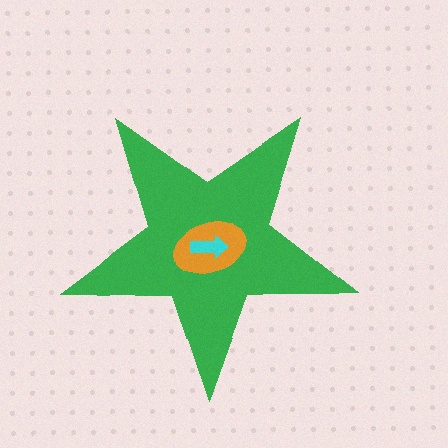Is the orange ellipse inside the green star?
Yes.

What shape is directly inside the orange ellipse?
The cyan arrow.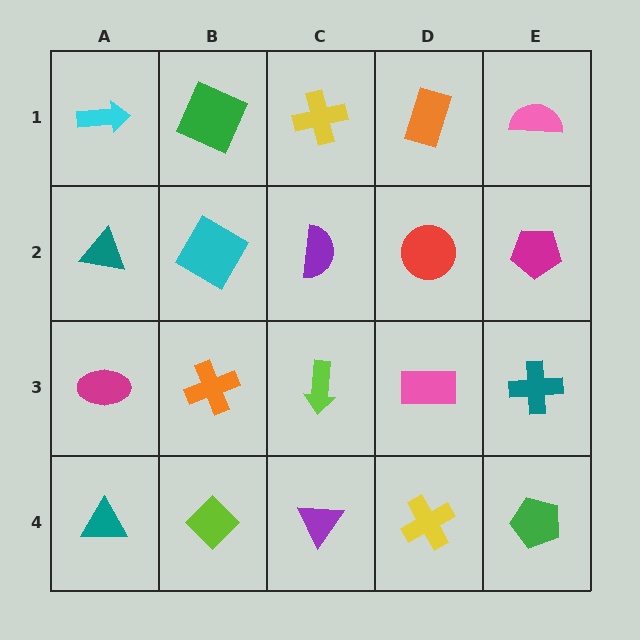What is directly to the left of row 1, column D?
A yellow cross.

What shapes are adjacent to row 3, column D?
A red circle (row 2, column D), a yellow cross (row 4, column D), a lime arrow (row 3, column C), a teal cross (row 3, column E).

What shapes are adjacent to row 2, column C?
A yellow cross (row 1, column C), a lime arrow (row 3, column C), a cyan diamond (row 2, column B), a red circle (row 2, column D).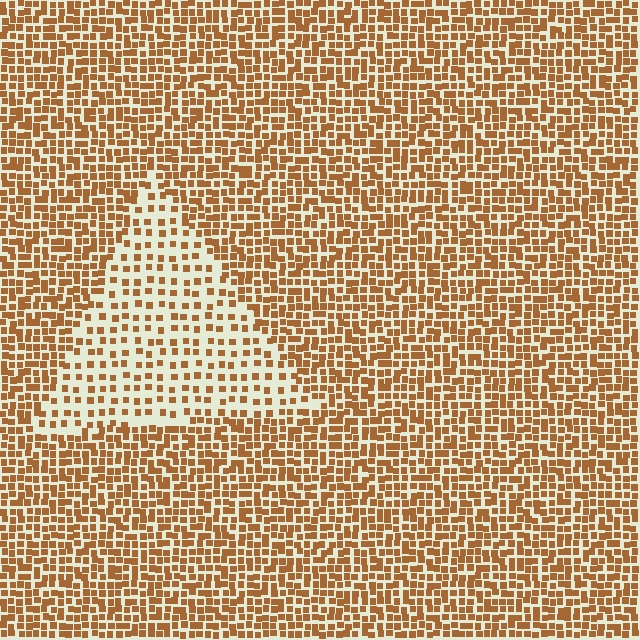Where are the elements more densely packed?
The elements are more densely packed outside the triangle boundary.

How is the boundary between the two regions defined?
The boundary is defined by a change in element density (approximately 2.1x ratio). All elements are the same color, size, and shape.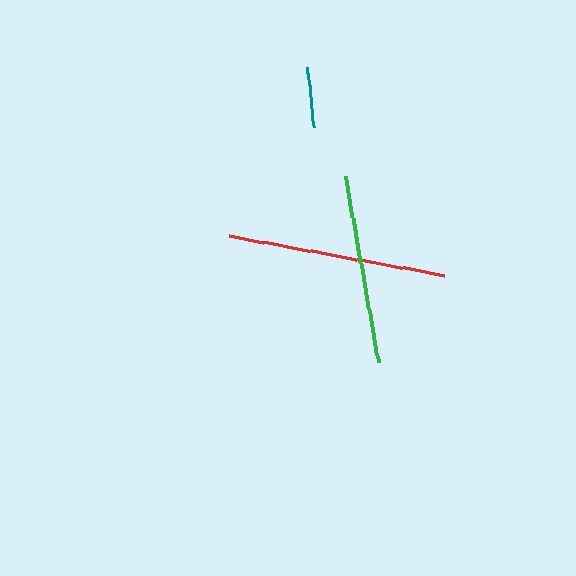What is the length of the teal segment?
The teal segment is approximately 61 pixels long.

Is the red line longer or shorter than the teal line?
The red line is longer than the teal line.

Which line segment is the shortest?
The teal line is the shortest at approximately 61 pixels.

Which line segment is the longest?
The red line is the longest at approximately 219 pixels.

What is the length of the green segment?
The green segment is approximately 190 pixels long.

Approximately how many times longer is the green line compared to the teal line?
The green line is approximately 3.1 times the length of the teal line.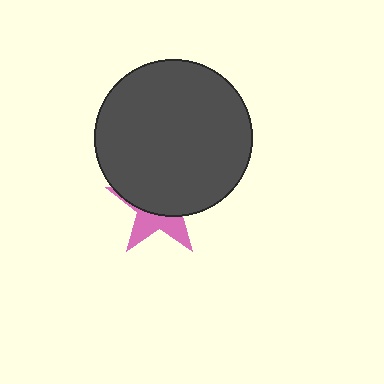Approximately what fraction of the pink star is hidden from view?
Roughly 63% of the pink star is hidden behind the dark gray circle.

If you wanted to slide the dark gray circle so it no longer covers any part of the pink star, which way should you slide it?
Slide it up — that is the most direct way to separate the two shapes.